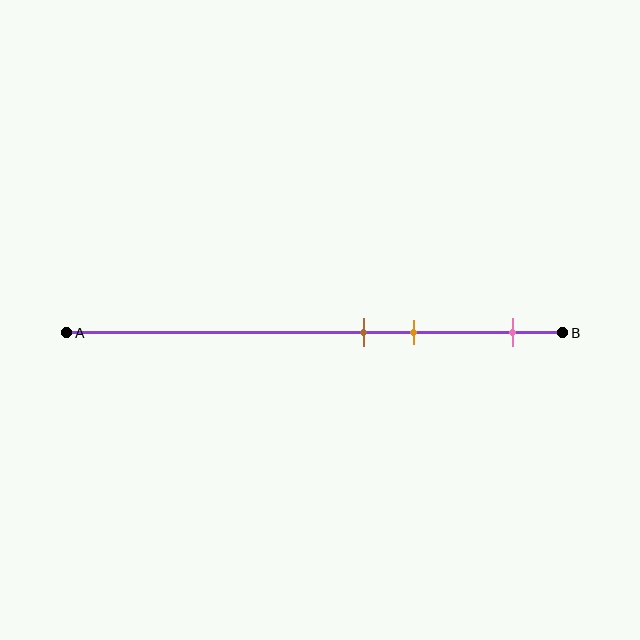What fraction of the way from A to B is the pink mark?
The pink mark is approximately 90% (0.9) of the way from A to B.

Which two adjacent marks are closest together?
The brown and orange marks are the closest adjacent pair.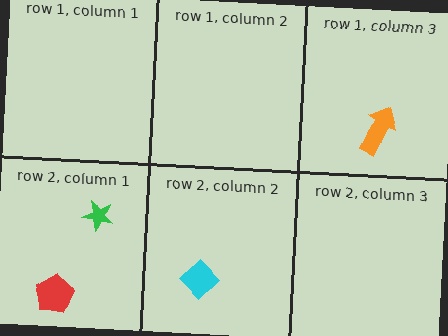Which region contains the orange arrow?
The row 1, column 3 region.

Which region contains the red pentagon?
The row 2, column 1 region.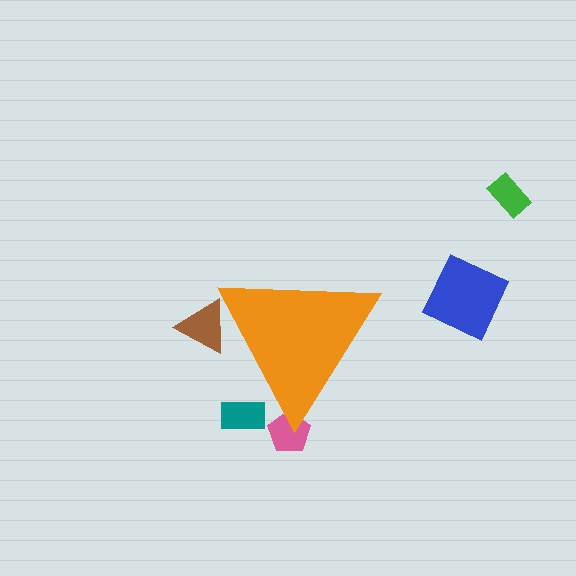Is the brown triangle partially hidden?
Yes, the brown triangle is partially hidden behind the orange triangle.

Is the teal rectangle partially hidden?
Yes, the teal rectangle is partially hidden behind the orange triangle.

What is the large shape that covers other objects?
An orange triangle.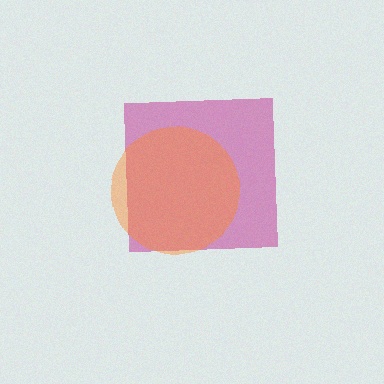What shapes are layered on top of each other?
The layered shapes are: a magenta square, an orange circle.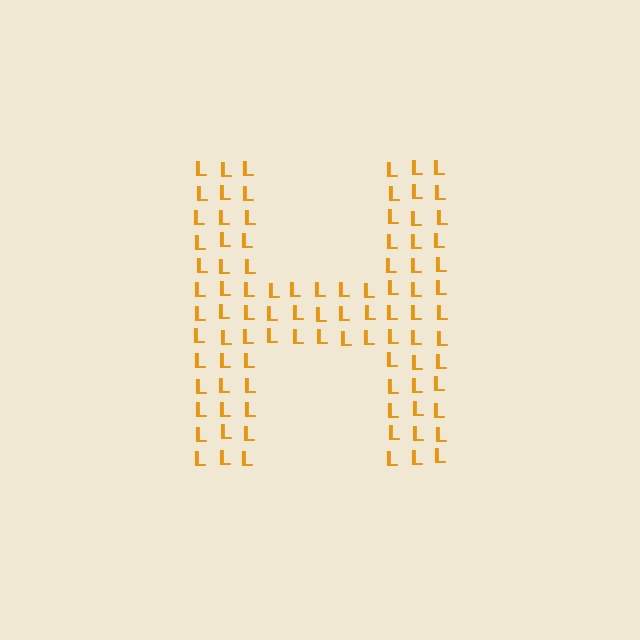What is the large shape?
The large shape is the letter H.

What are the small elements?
The small elements are letter L's.